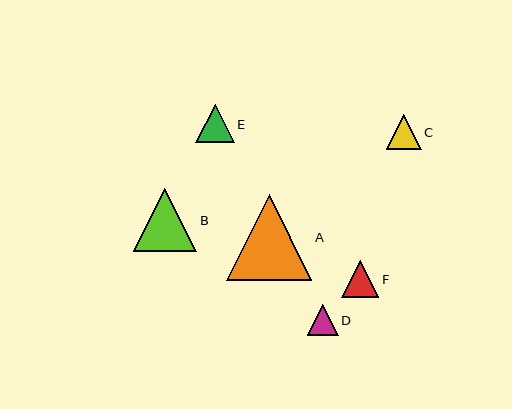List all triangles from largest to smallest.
From largest to smallest: A, B, E, F, C, D.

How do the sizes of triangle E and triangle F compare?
Triangle E and triangle F are approximately the same size.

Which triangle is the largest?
Triangle A is the largest with a size of approximately 85 pixels.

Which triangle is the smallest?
Triangle D is the smallest with a size of approximately 31 pixels.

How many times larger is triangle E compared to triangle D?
Triangle E is approximately 1.3 times the size of triangle D.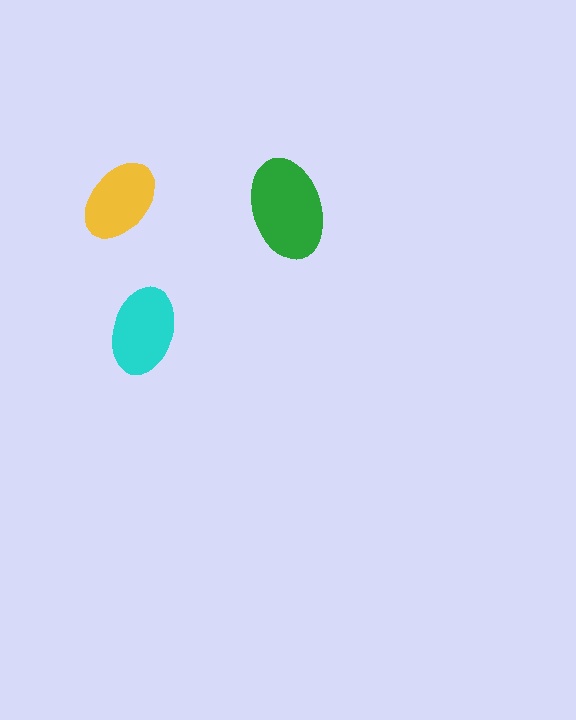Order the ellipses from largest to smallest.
the green one, the cyan one, the yellow one.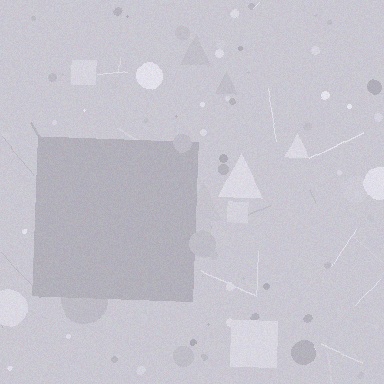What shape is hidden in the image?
A square is hidden in the image.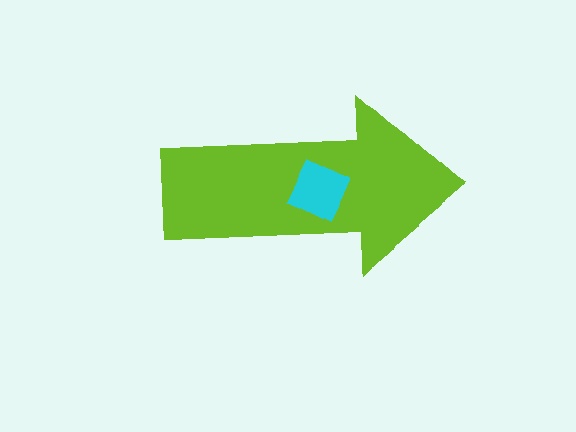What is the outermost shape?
The lime arrow.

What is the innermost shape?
The cyan square.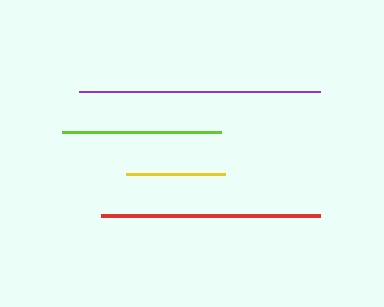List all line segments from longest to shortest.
From longest to shortest: purple, red, lime, yellow.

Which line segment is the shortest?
The yellow line is the shortest at approximately 100 pixels.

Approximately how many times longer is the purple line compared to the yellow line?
The purple line is approximately 2.4 times the length of the yellow line.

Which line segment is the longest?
The purple line is the longest at approximately 241 pixels.